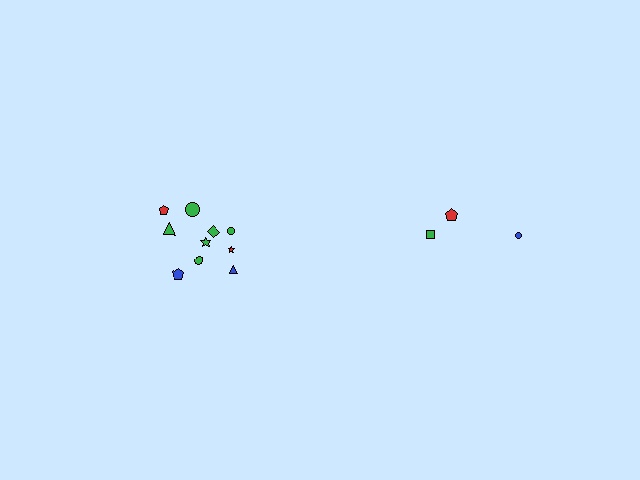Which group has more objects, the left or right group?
The left group.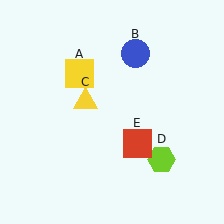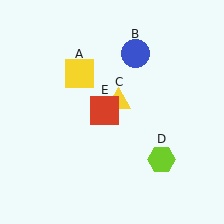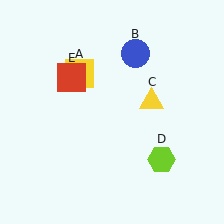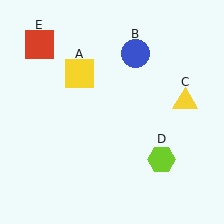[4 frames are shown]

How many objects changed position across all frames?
2 objects changed position: yellow triangle (object C), red square (object E).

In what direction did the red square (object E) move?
The red square (object E) moved up and to the left.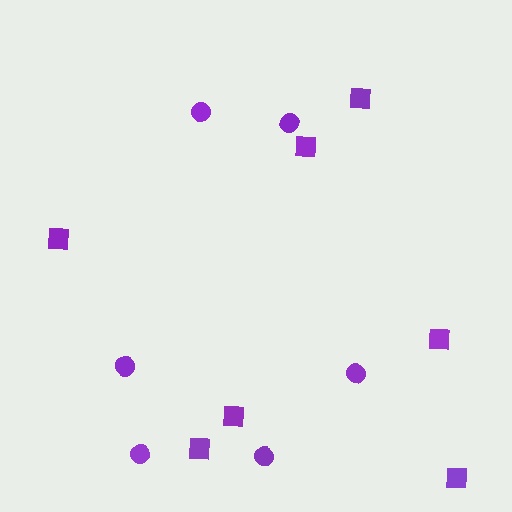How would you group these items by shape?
There are 2 groups: one group of circles (6) and one group of squares (7).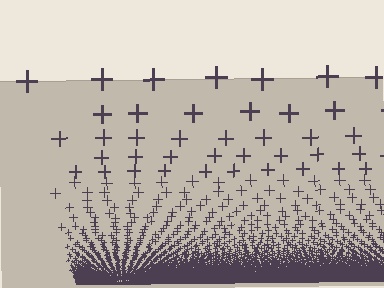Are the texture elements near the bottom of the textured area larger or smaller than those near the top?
Smaller. The gradient is inverted — elements near the bottom are smaller and denser.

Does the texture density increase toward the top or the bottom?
Density increases toward the bottom.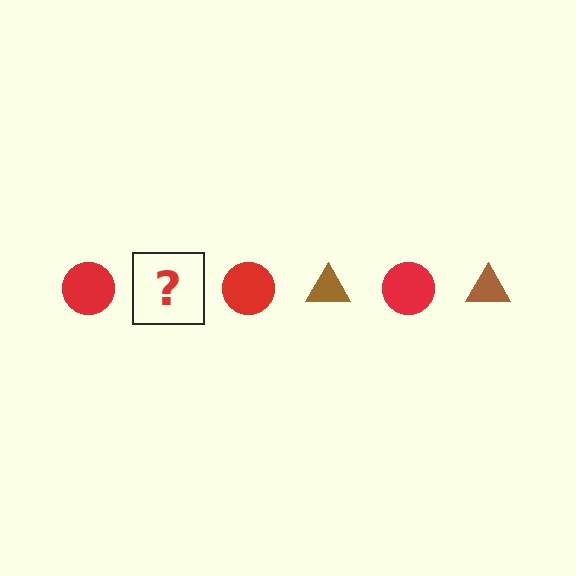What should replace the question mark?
The question mark should be replaced with a brown triangle.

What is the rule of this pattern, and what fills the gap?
The rule is that the pattern alternates between red circle and brown triangle. The gap should be filled with a brown triangle.